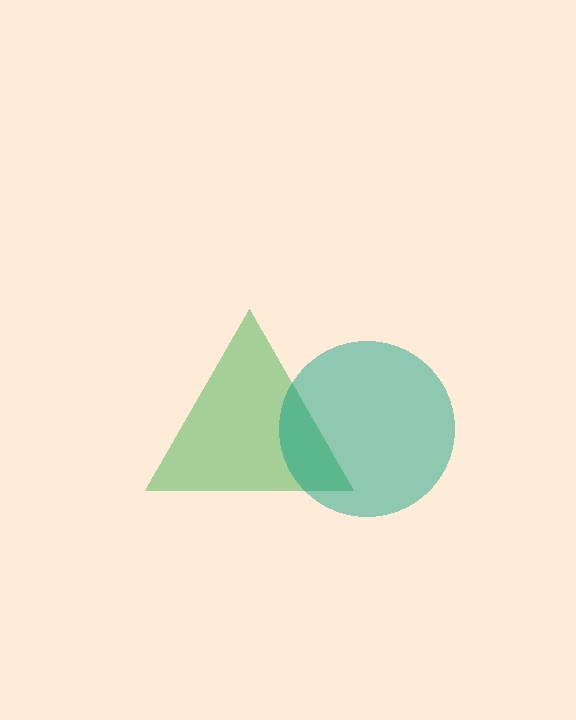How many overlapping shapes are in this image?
There are 2 overlapping shapes in the image.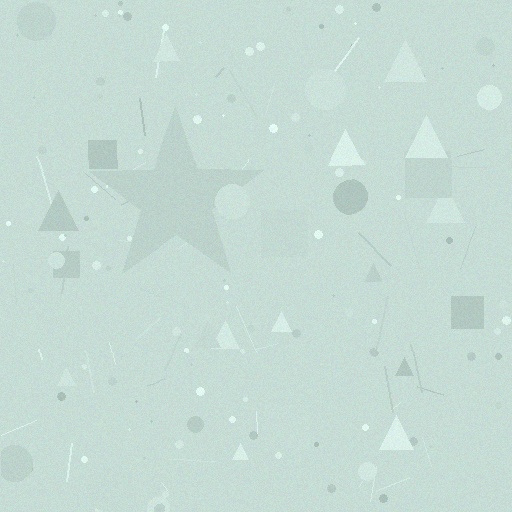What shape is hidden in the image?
A star is hidden in the image.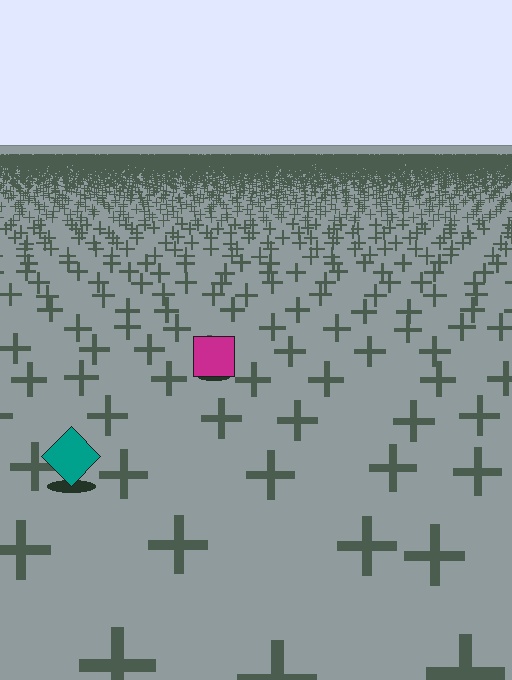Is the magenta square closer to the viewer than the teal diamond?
No. The teal diamond is closer — you can tell from the texture gradient: the ground texture is coarser near it.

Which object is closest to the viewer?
The teal diamond is closest. The texture marks near it are larger and more spread out.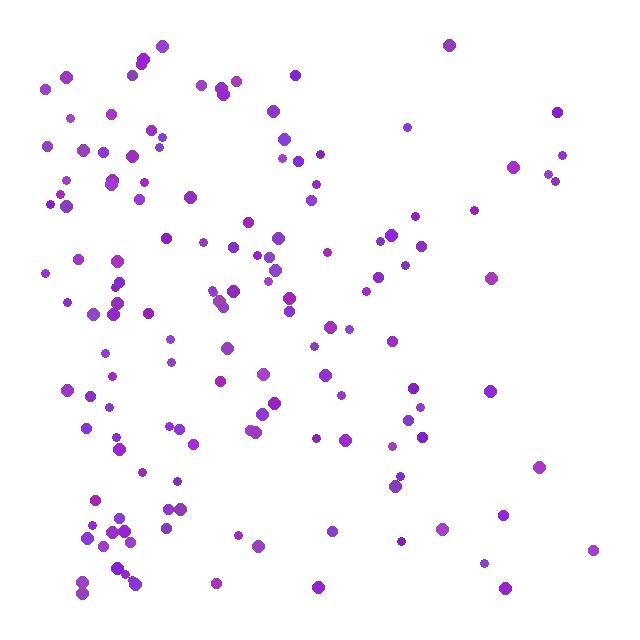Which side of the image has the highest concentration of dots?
The left.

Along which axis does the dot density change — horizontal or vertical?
Horizontal.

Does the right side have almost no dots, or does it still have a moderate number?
Still a moderate number, just noticeably fewer than the left.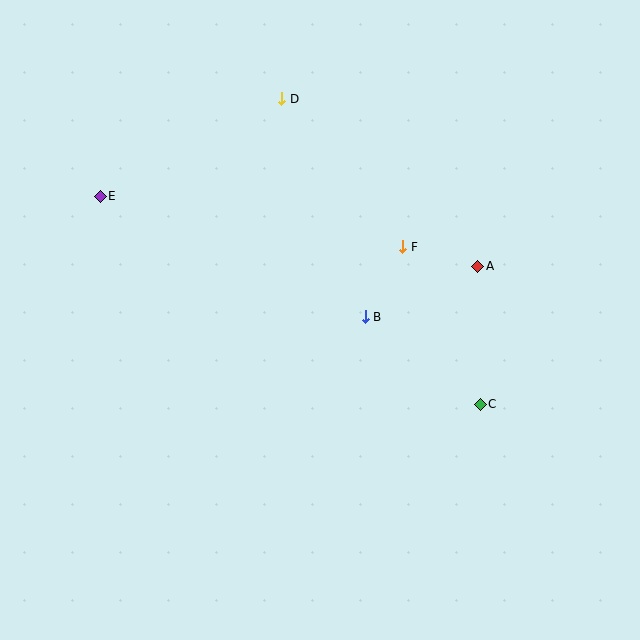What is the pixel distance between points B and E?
The distance between B and E is 291 pixels.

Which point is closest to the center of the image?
Point B at (365, 317) is closest to the center.